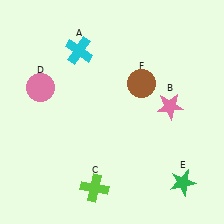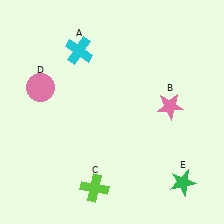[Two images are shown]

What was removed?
The brown circle (F) was removed in Image 2.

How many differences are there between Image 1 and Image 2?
There is 1 difference between the two images.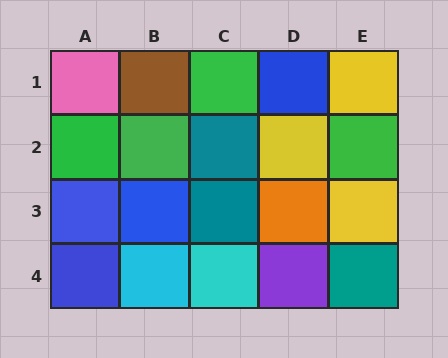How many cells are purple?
1 cell is purple.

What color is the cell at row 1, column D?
Blue.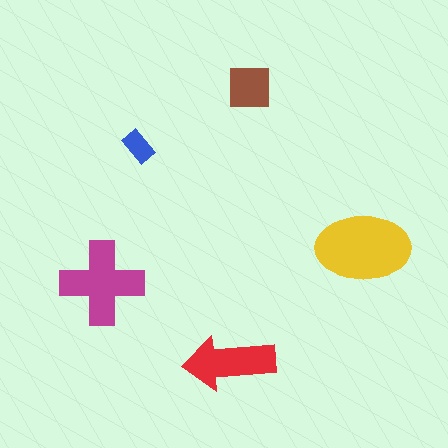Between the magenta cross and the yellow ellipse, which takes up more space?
The yellow ellipse.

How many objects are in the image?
There are 5 objects in the image.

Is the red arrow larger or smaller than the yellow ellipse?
Smaller.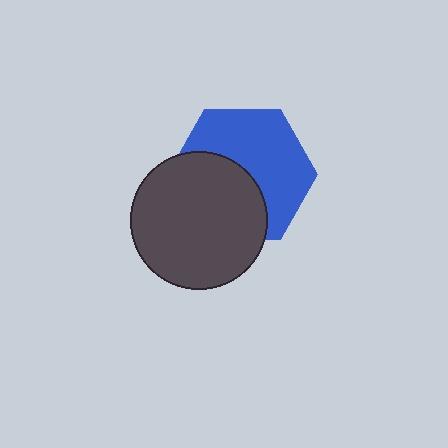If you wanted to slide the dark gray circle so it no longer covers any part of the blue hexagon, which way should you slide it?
Slide it toward the lower-left — that is the most direct way to separate the two shapes.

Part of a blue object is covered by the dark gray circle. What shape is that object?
It is a hexagon.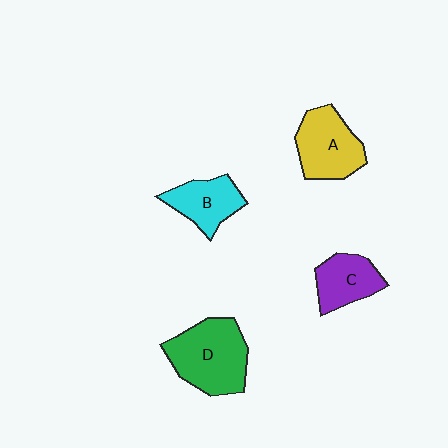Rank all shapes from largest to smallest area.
From largest to smallest: D (green), A (yellow), B (cyan), C (purple).